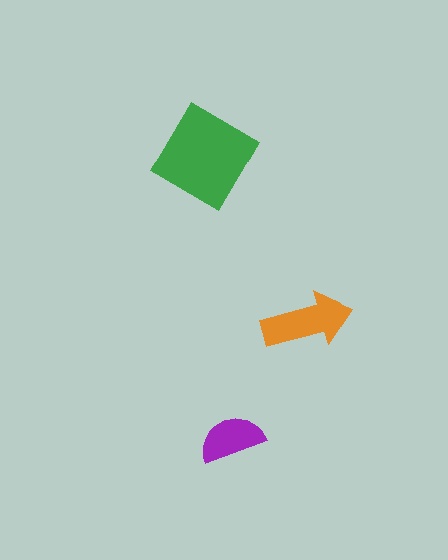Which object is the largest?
The green diamond.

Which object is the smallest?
The purple semicircle.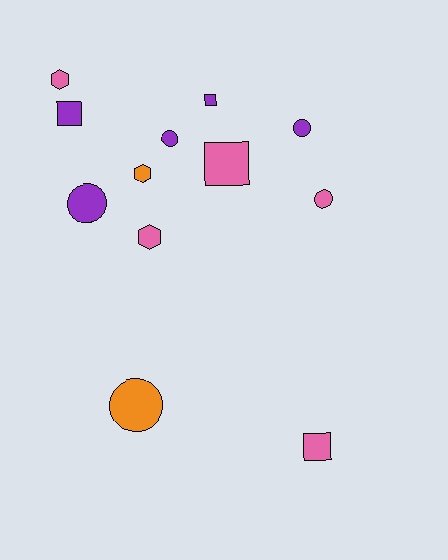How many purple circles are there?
There are 3 purple circles.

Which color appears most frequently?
Pink, with 5 objects.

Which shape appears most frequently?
Circle, with 5 objects.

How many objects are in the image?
There are 12 objects.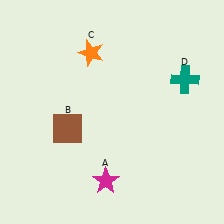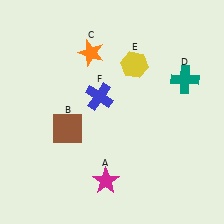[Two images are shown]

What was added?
A yellow hexagon (E), a blue cross (F) were added in Image 2.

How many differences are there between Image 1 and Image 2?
There are 2 differences between the two images.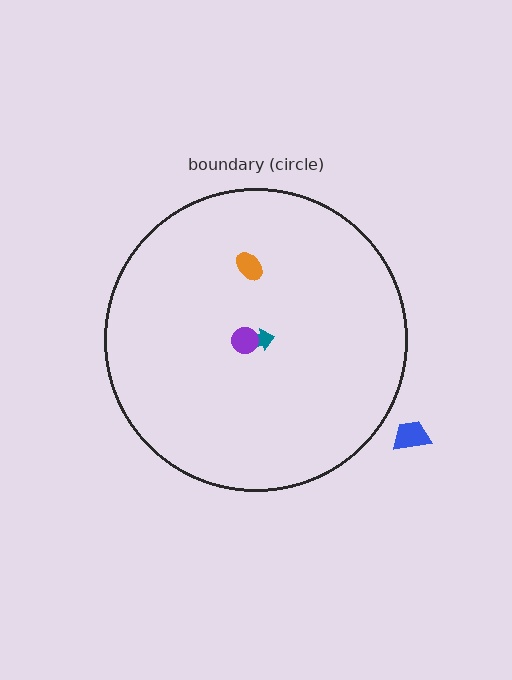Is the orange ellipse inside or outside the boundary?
Inside.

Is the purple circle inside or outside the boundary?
Inside.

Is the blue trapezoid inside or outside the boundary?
Outside.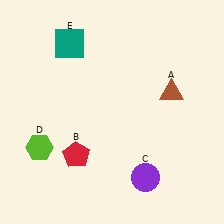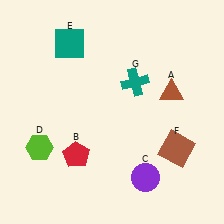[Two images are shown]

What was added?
A brown square (F), a teal cross (G) were added in Image 2.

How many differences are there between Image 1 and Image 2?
There are 2 differences between the two images.